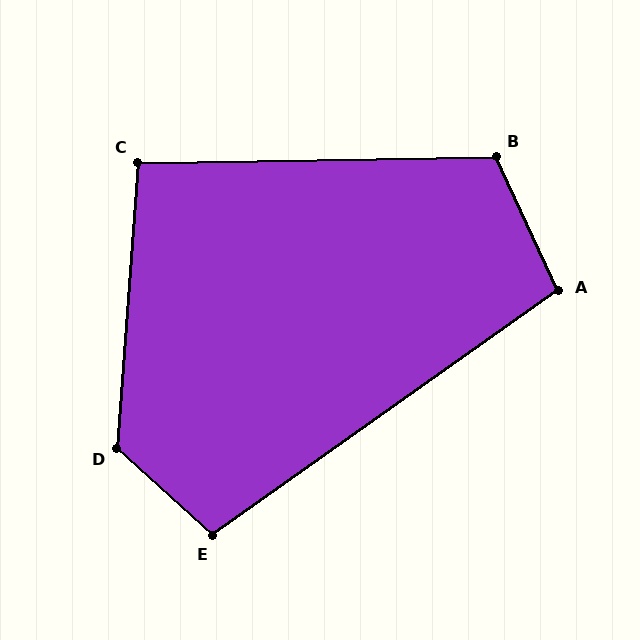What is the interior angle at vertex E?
Approximately 103 degrees (obtuse).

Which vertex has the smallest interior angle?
C, at approximately 95 degrees.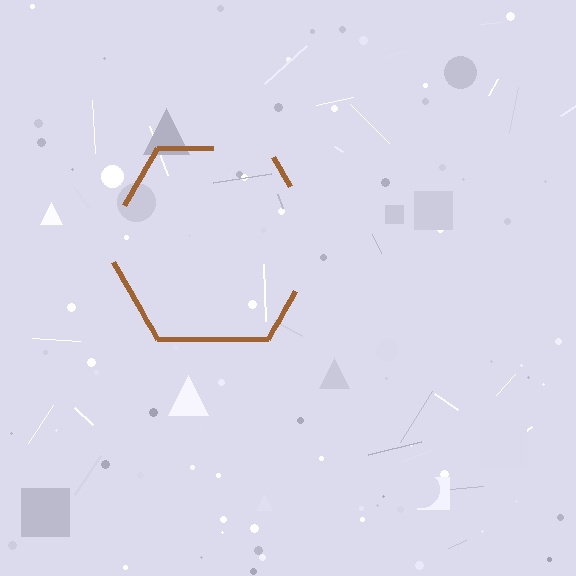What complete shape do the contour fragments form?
The contour fragments form a hexagon.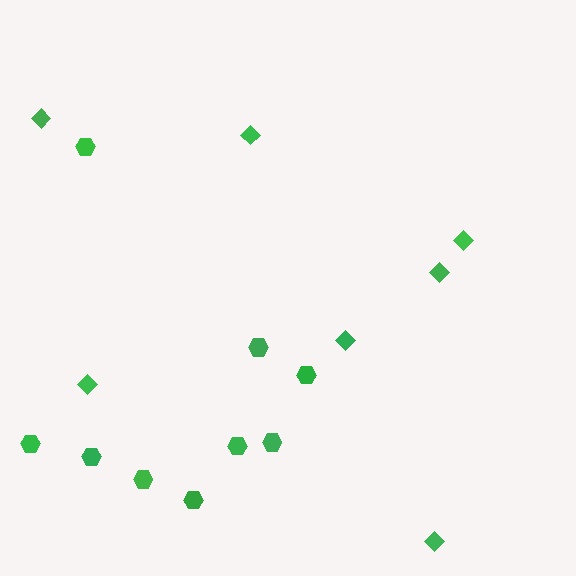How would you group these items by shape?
There are 2 groups: one group of hexagons (9) and one group of diamonds (7).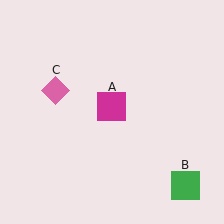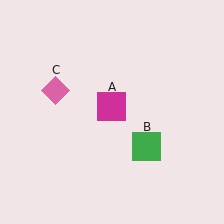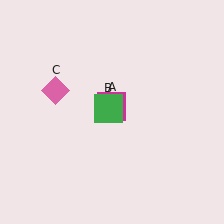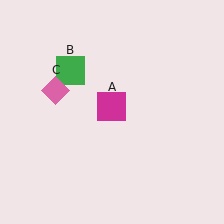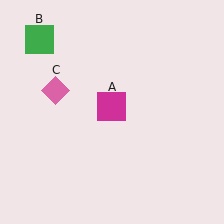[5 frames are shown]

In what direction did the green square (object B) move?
The green square (object B) moved up and to the left.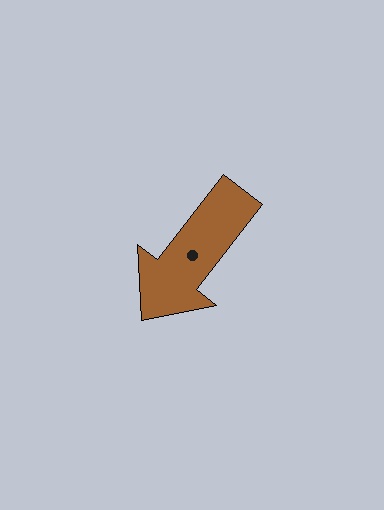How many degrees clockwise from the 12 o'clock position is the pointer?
Approximately 218 degrees.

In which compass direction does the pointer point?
Southwest.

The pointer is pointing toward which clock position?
Roughly 7 o'clock.